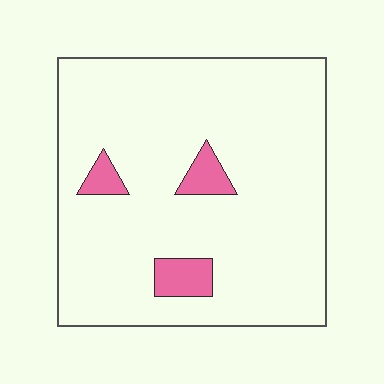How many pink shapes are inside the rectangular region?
3.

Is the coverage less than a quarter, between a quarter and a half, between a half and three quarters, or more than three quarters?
Less than a quarter.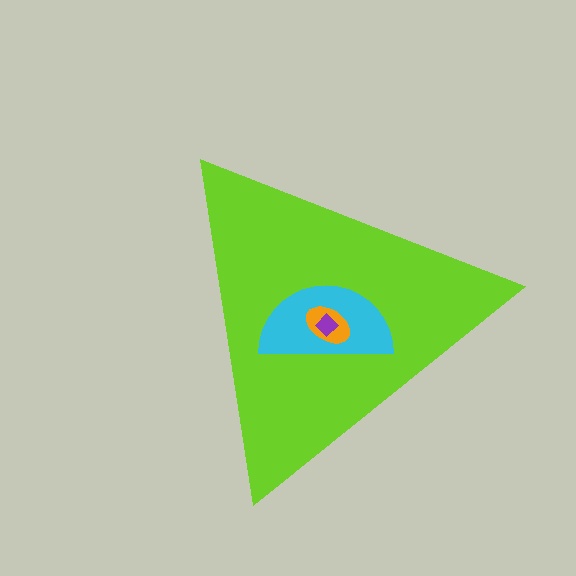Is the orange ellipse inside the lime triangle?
Yes.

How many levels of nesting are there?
4.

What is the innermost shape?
The purple diamond.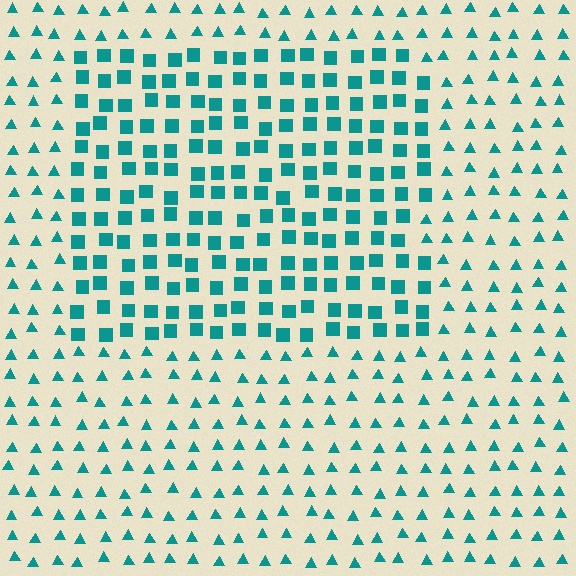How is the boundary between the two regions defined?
The boundary is defined by a change in element shape: squares inside vs. triangles outside. All elements share the same color and spacing.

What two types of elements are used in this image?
The image uses squares inside the rectangle region and triangles outside it.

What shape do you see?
I see a rectangle.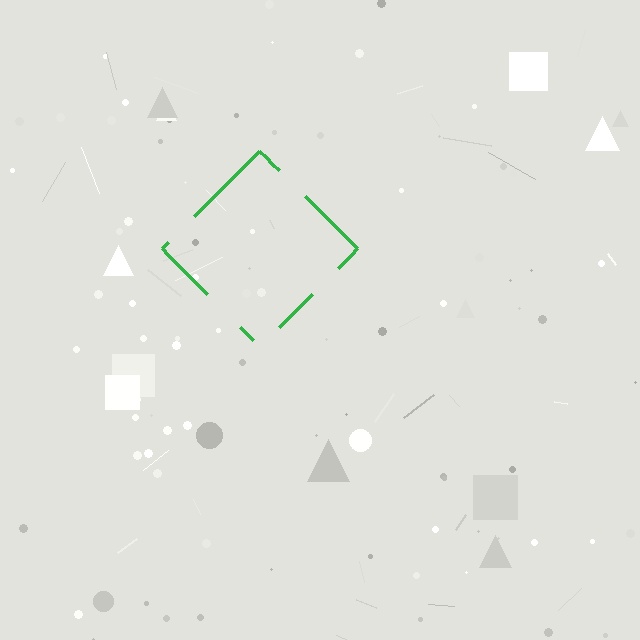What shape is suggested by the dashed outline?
The dashed outline suggests a diamond.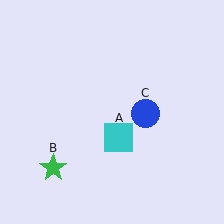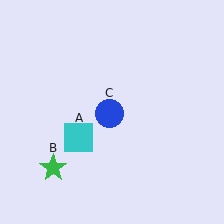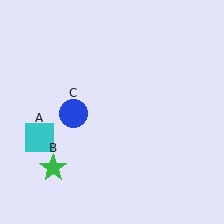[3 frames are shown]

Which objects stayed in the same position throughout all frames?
Green star (object B) remained stationary.